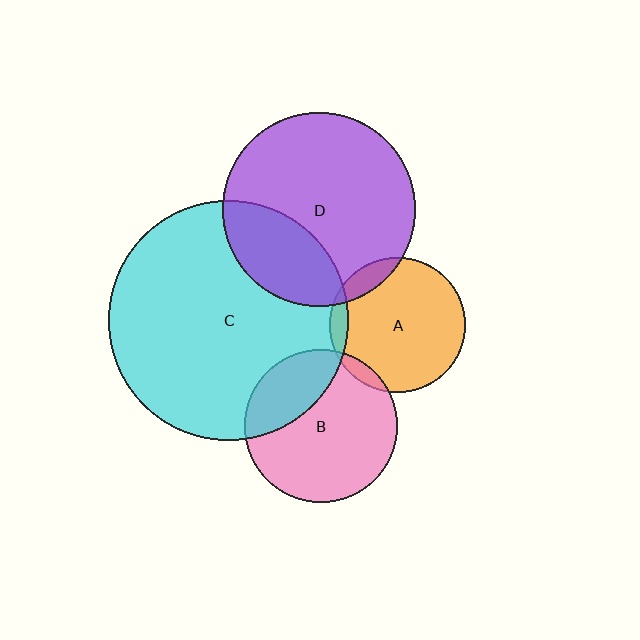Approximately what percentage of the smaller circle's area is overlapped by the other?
Approximately 30%.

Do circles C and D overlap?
Yes.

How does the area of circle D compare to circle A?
Approximately 2.0 times.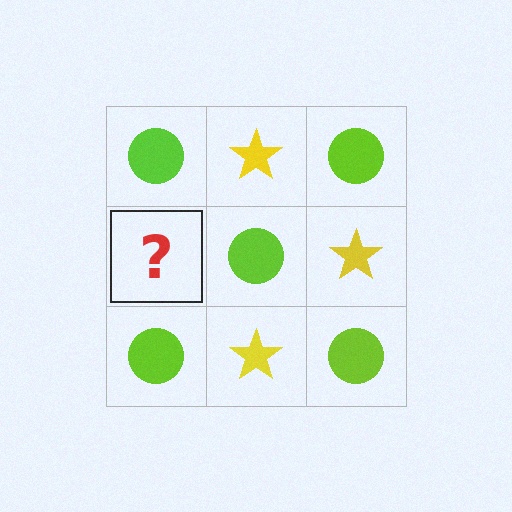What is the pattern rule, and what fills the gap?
The rule is that it alternates lime circle and yellow star in a checkerboard pattern. The gap should be filled with a yellow star.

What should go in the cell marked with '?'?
The missing cell should contain a yellow star.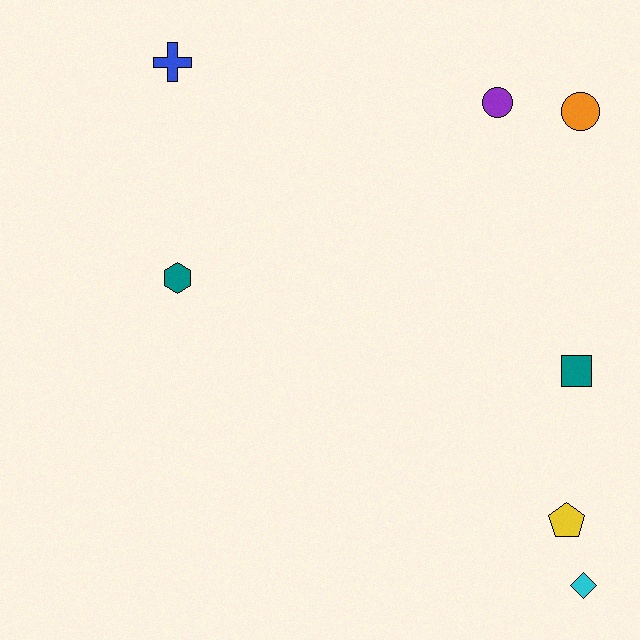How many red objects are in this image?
There are no red objects.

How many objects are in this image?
There are 7 objects.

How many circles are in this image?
There are 2 circles.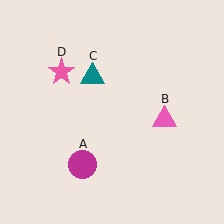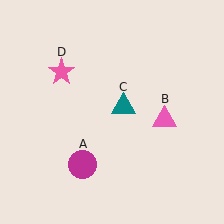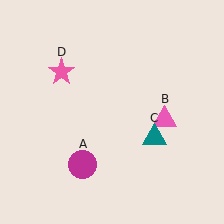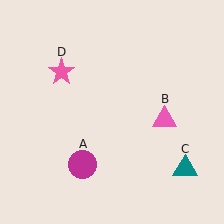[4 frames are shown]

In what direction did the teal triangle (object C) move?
The teal triangle (object C) moved down and to the right.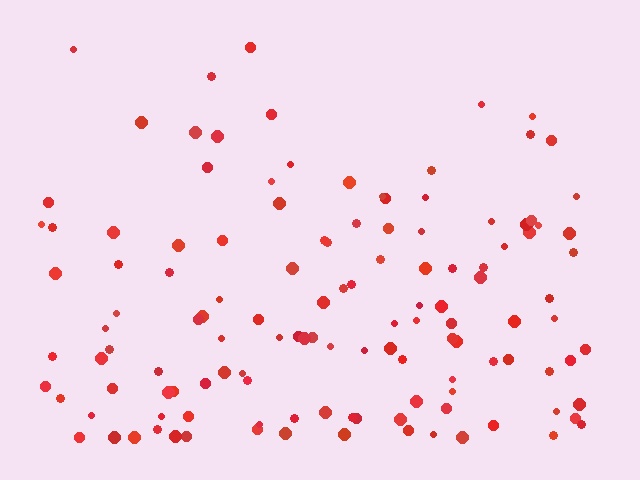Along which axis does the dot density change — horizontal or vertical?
Vertical.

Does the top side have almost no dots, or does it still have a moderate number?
Still a moderate number, just noticeably fewer than the bottom.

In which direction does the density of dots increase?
From top to bottom, with the bottom side densest.